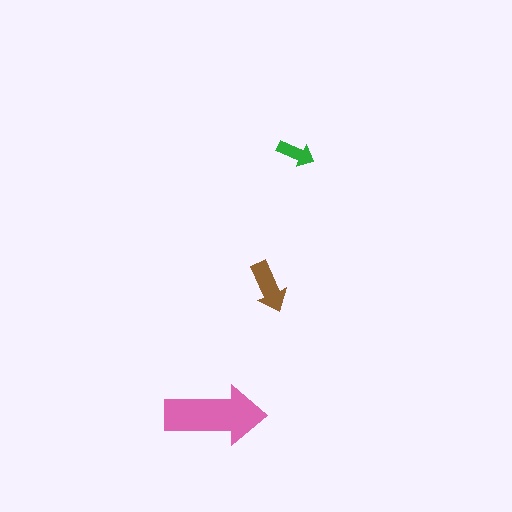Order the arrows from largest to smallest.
the pink one, the brown one, the green one.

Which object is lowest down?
The pink arrow is bottommost.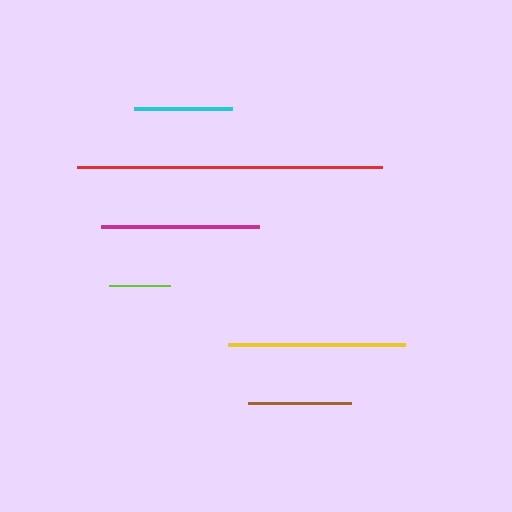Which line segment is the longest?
The red line is the longest at approximately 304 pixels.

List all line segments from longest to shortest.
From longest to shortest: red, yellow, magenta, brown, cyan, lime.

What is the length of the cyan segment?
The cyan segment is approximately 98 pixels long.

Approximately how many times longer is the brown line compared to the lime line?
The brown line is approximately 1.7 times the length of the lime line.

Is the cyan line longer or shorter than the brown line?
The brown line is longer than the cyan line.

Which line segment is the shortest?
The lime line is the shortest at approximately 61 pixels.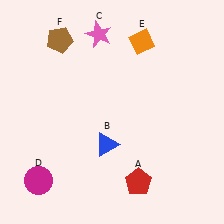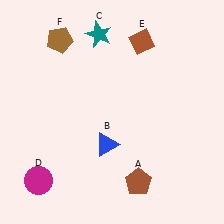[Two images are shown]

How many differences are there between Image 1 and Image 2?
There are 3 differences between the two images.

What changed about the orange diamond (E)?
In Image 1, E is orange. In Image 2, it changed to brown.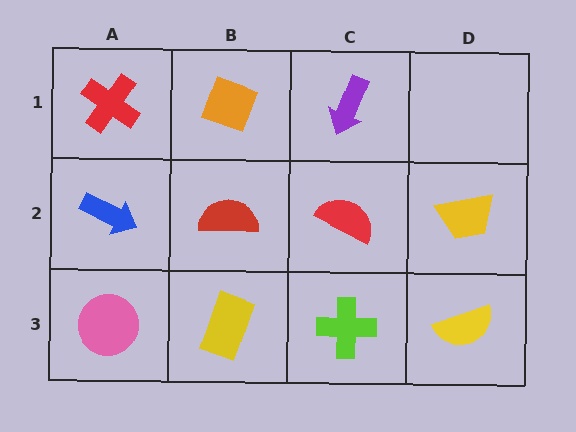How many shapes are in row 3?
4 shapes.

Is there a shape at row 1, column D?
No, that cell is empty.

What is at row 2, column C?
A red semicircle.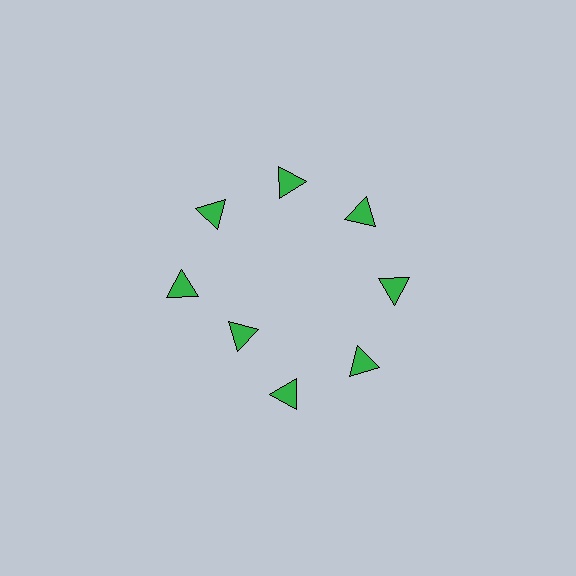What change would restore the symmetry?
The symmetry would be restored by moving it outward, back onto the ring so that all 8 triangles sit at equal angles and equal distance from the center.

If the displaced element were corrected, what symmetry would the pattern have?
It would have 8-fold rotational symmetry — the pattern would map onto itself every 45 degrees.